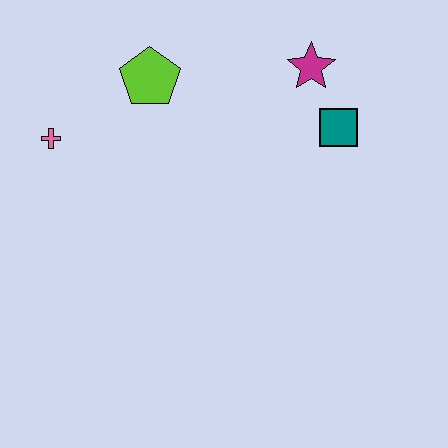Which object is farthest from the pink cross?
The teal square is farthest from the pink cross.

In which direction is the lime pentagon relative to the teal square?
The lime pentagon is to the left of the teal square.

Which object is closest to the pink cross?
The lime pentagon is closest to the pink cross.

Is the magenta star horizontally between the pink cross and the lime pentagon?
No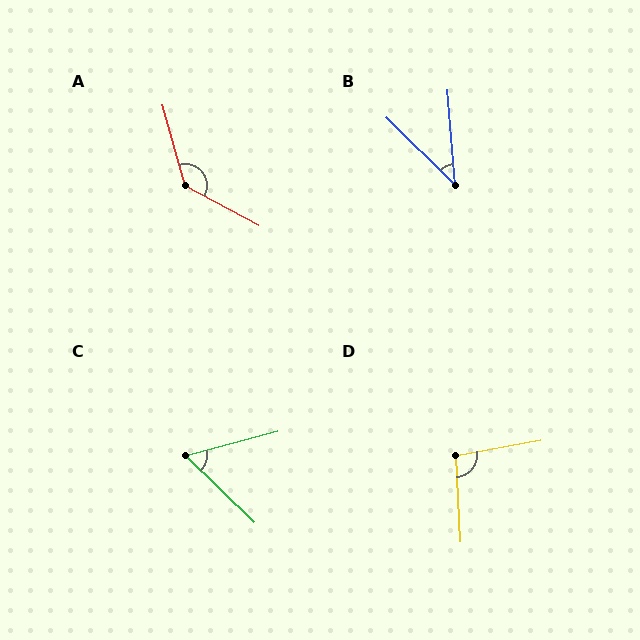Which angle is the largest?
A, at approximately 134 degrees.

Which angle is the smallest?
B, at approximately 41 degrees.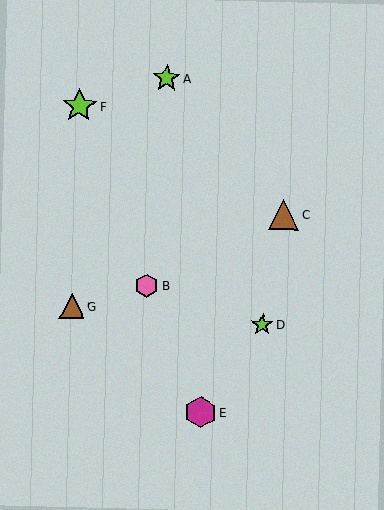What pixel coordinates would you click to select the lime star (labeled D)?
Click at (262, 324) to select the lime star D.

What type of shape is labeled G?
Shape G is a brown triangle.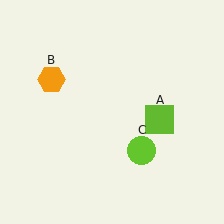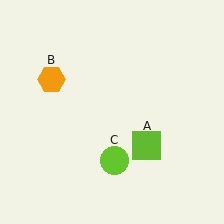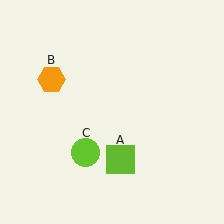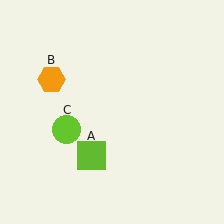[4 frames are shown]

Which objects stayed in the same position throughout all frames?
Orange hexagon (object B) remained stationary.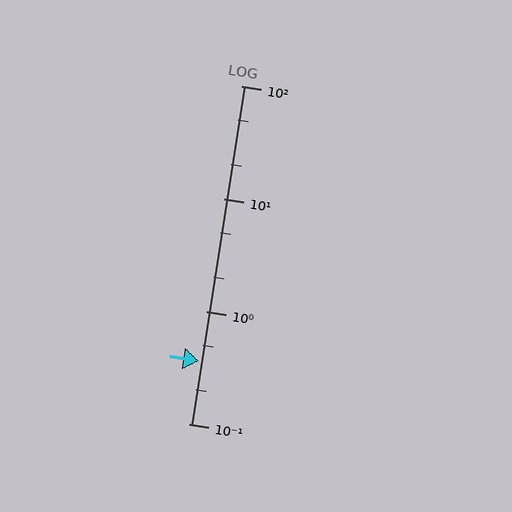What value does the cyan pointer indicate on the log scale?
The pointer indicates approximately 0.36.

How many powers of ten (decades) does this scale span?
The scale spans 3 decades, from 0.1 to 100.